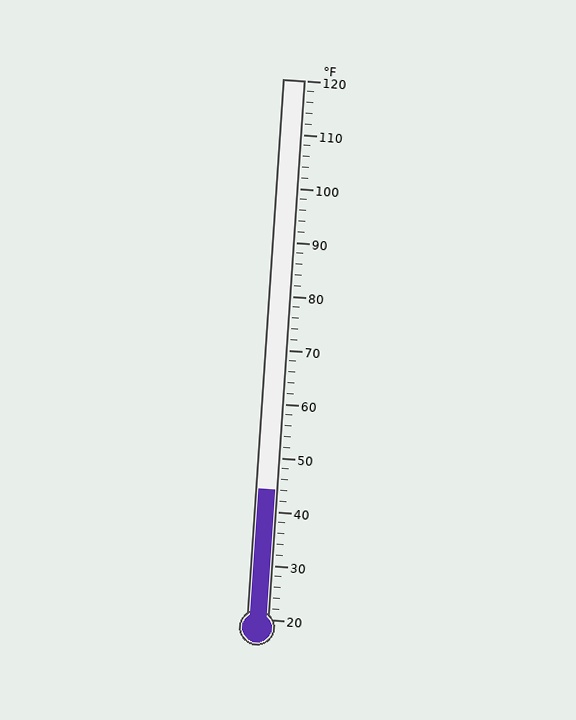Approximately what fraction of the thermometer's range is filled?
The thermometer is filled to approximately 25% of its range.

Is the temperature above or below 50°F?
The temperature is below 50°F.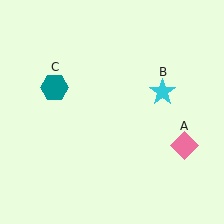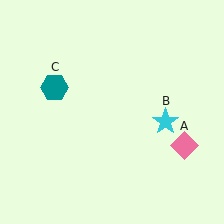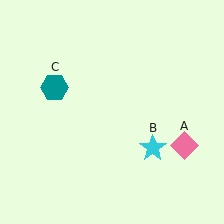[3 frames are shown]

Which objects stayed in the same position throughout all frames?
Pink diamond (object A) and teal hexagon (object C) remained stationary.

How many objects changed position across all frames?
1 object changed position: cyan star (object B).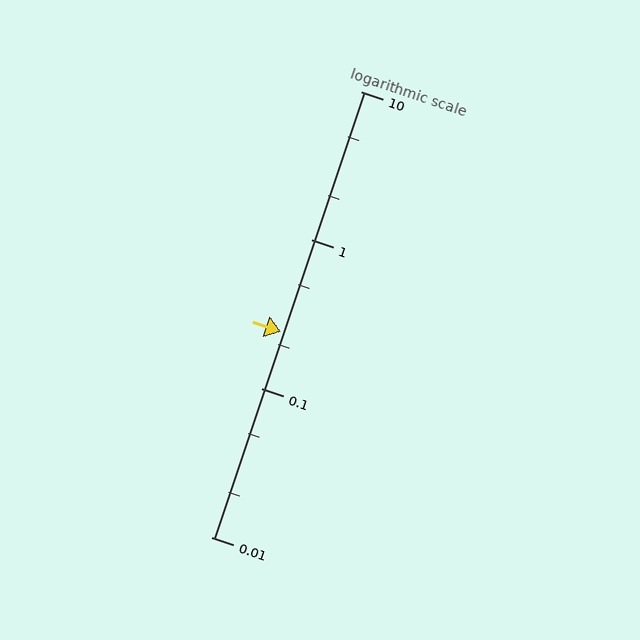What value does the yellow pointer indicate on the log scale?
The pointer indicates approximately 0.24.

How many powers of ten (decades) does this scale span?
The scale spans 3 decades, from 0.01 to 10.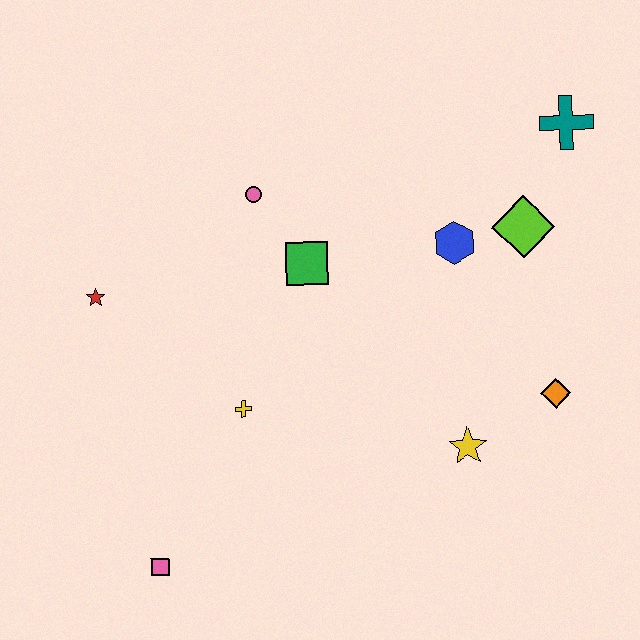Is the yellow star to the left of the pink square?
No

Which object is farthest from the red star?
The teal cross is farthest from the red star.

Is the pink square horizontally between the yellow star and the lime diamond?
No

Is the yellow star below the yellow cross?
Yes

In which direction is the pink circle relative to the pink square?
The pink circle is above the pink square.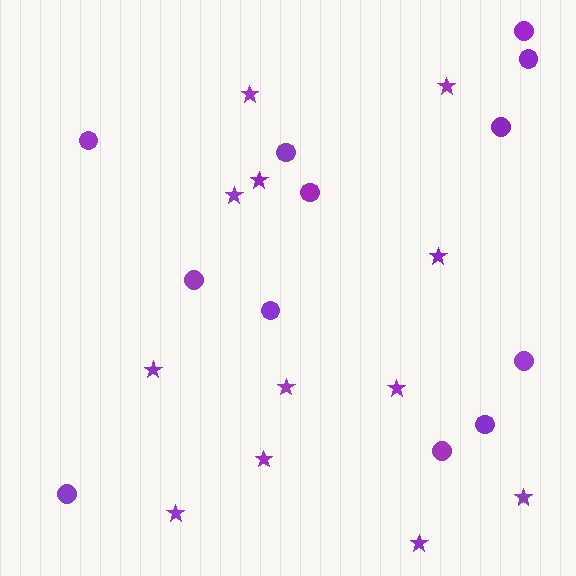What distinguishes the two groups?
There are 2 groups: one group of circles (12) and one group of stars (12).